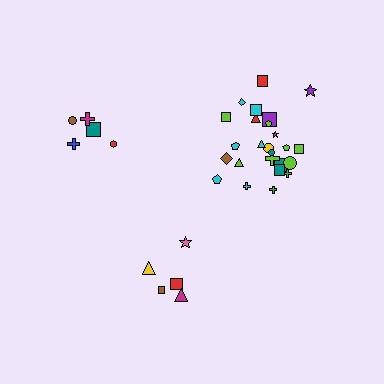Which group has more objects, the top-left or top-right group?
The top-right group.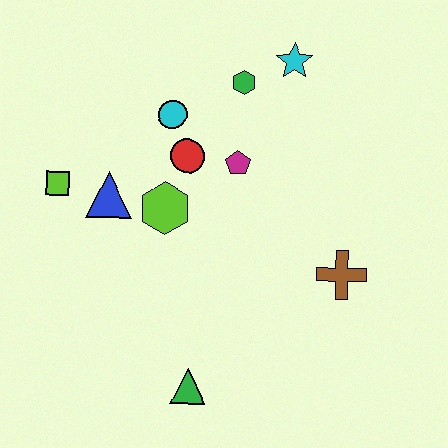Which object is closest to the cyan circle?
The red circle is closest to the cyan circle.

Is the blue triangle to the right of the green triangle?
No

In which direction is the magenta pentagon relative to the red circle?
The magenta pentagon is to the right of the red circle.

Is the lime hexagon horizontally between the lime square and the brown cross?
Yes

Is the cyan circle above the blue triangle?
Yes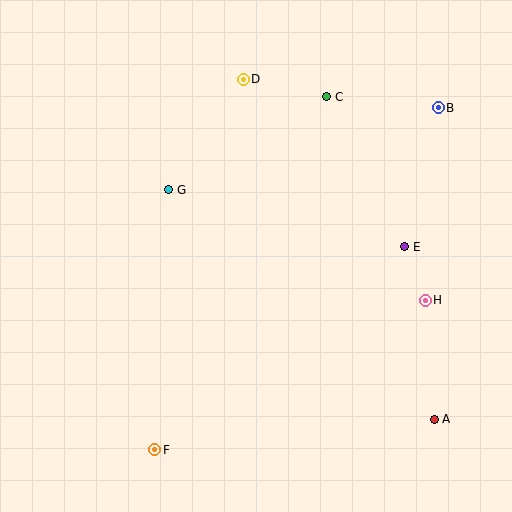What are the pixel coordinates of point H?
Point H is at (425, 300).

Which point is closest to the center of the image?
Point G at (169, 190) is closest to the center.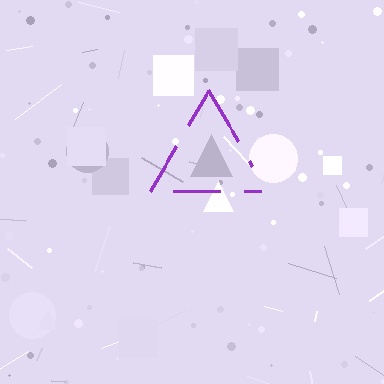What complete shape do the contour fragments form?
The contour fragments form a triangle.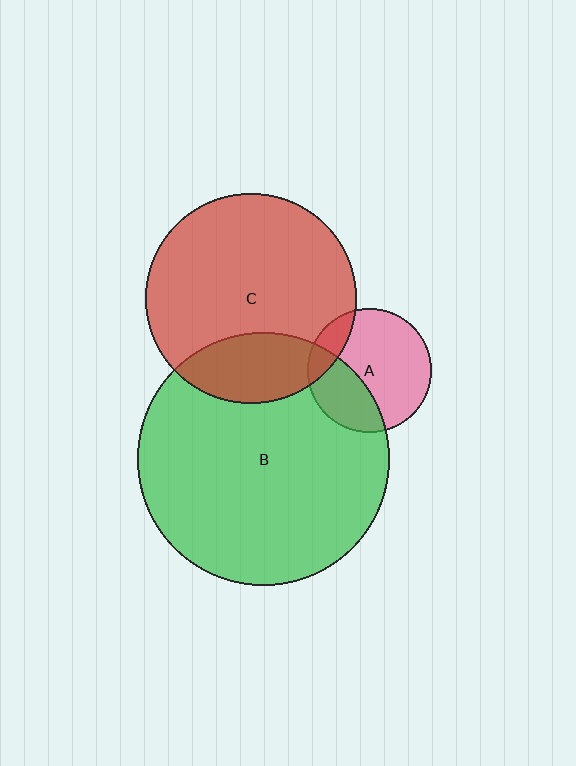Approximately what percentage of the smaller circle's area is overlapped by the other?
Approximately 35%.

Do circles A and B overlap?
Yes.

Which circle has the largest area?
Circle B (green).